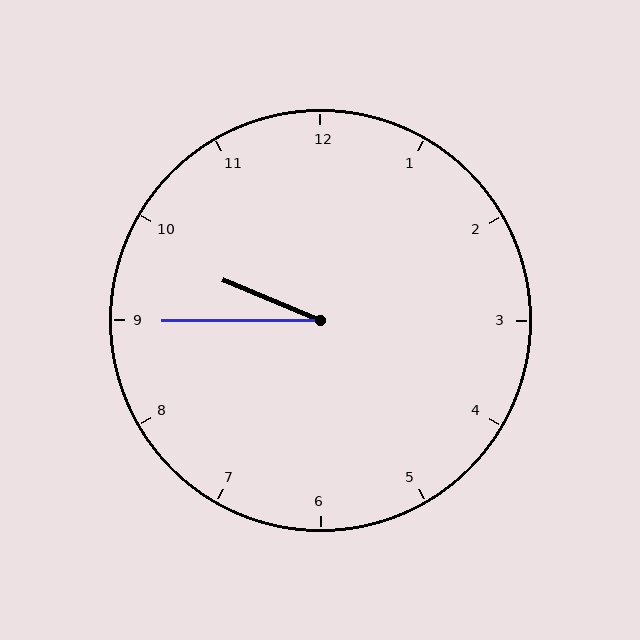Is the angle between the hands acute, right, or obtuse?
It is acute.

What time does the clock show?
9:45.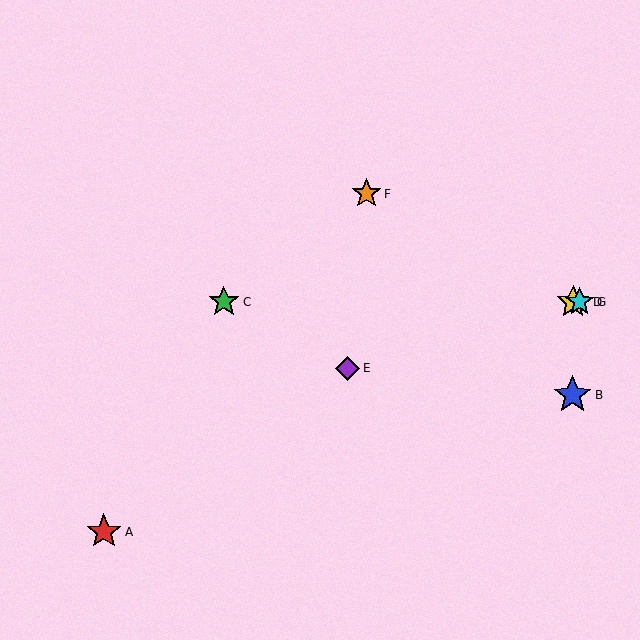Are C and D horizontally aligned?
Yes, both are at y≈302.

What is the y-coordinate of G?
Object G is at y≈302.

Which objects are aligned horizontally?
Objects C, D, G are aligned horizontally.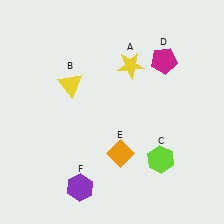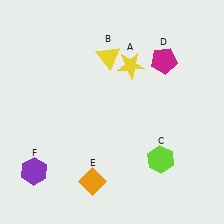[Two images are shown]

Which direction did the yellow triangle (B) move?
The yellow triangle (B) moved right.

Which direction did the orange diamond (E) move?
The orange diamond (E) moved down.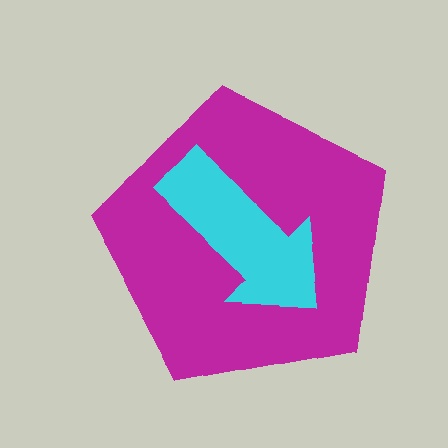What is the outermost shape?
The magenta pentagon.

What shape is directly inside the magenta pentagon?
The cyan arrow.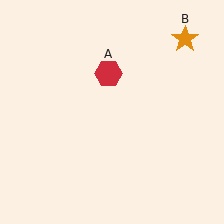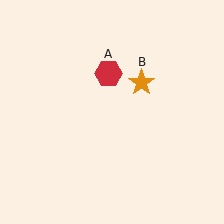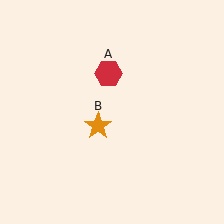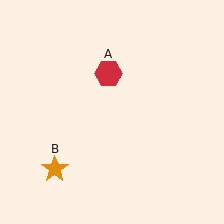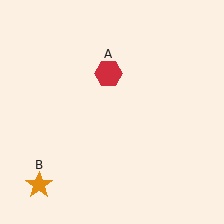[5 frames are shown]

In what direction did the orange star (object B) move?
The orange star (object B) moved down and to the left.